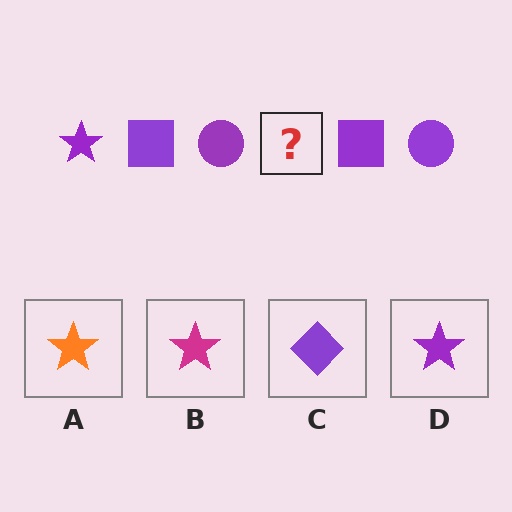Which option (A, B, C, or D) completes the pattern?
D.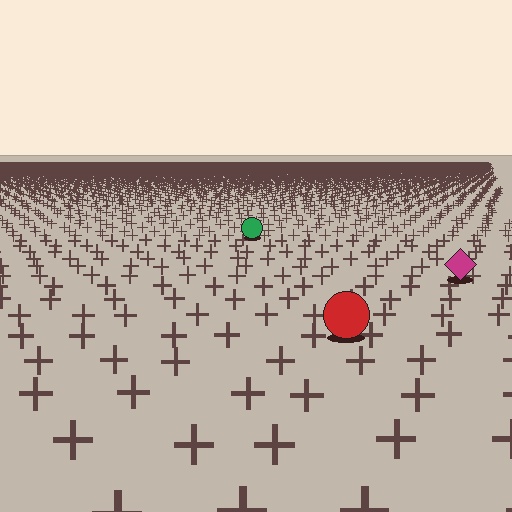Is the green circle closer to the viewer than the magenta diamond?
No. The magenta diamond is closer — you can tell from the texture gradient: the ground texture is coarser near it.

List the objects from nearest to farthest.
From nearest to farthest: the red circle, the magenta diamond, the green circle.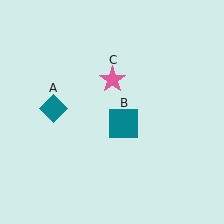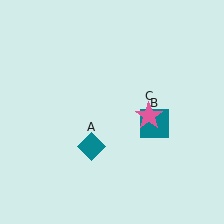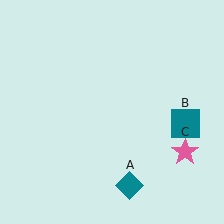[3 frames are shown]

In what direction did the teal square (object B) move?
The teal square (object B) moved right.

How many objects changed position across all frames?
3 objects changed position: teal diamond (object A), teal square (object B), pink star (object C).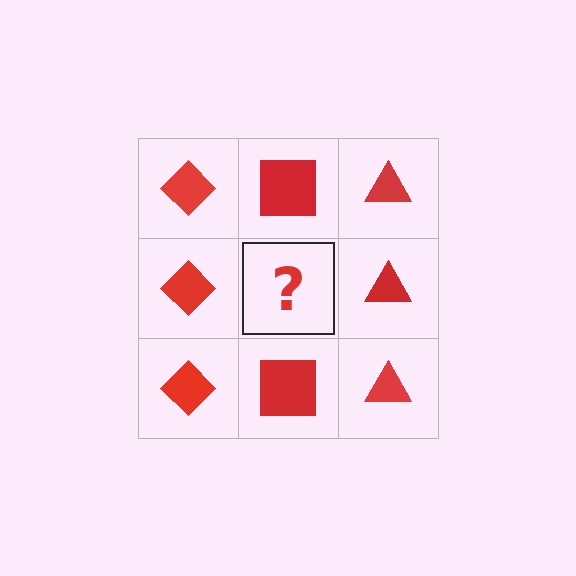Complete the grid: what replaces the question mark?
The question mark should be replaced with a red square.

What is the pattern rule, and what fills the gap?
The rule is that each column has a consistent shape. The gap should be filled with a red square.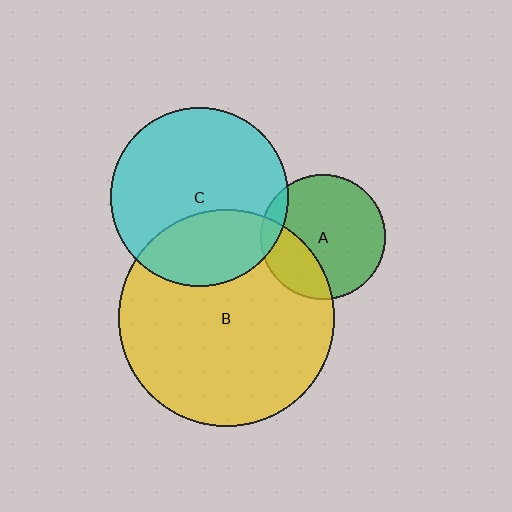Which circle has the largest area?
Circle B (yellow).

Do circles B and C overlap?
Yes.